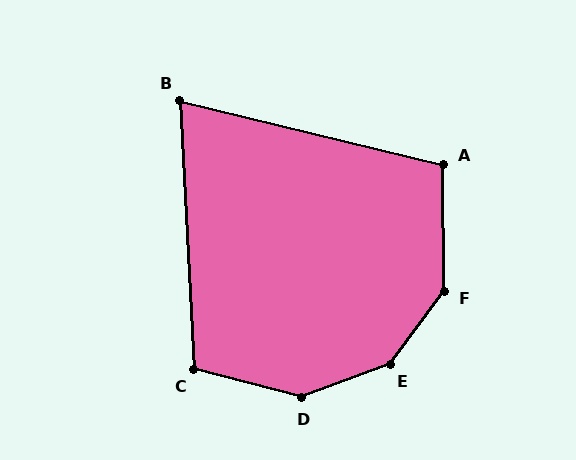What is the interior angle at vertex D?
Approximately 144 degrees (obtuse).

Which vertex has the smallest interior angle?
B, at approximately 73 degrees.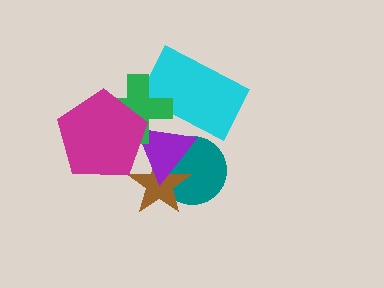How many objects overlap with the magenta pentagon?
2 objects overlap with the magenta pentagon.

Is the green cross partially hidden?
Yes, it is partially covered by another shape.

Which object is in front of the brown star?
The purple triangle is in front of the brown star.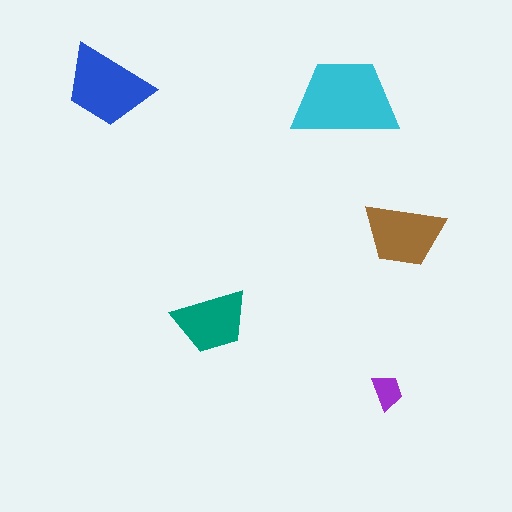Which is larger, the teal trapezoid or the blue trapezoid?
The blue one.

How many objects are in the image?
There are 5 objects in the image.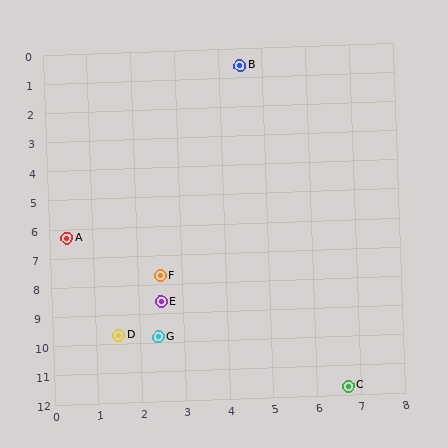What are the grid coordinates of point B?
Point B is at approximately (4.5, 0.6).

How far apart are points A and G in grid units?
Points A and G are about 4.0 grid units apart.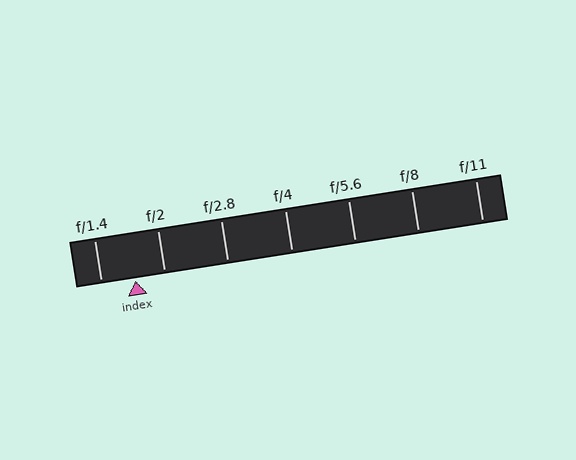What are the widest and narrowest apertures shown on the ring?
The widest aperture shown is f/1.4 and the narrowest is f/11.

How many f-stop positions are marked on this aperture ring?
There are 7 f-stop positions marked.